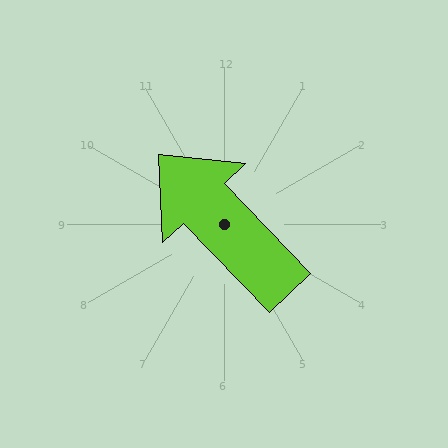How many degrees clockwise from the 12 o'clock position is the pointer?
Approximately 316 degrees.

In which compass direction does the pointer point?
Northwest.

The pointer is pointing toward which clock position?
Roughly 11 o'clock.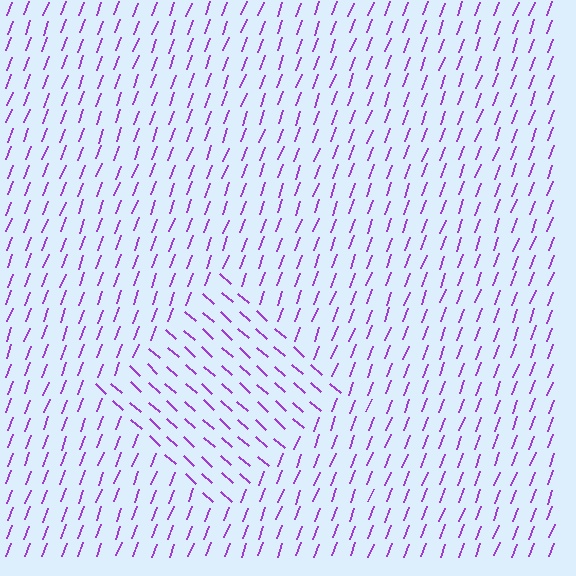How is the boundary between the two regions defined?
The boundary is defined purely by a change in line orientation (approximately 68 degrees difference). All lines are the same color and thickness.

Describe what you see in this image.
The image is filled with small purple line segments. A diamond region in the image has lines oriented differently from the surrounding lines, creating a visible texture boundary.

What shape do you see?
I see a diamond.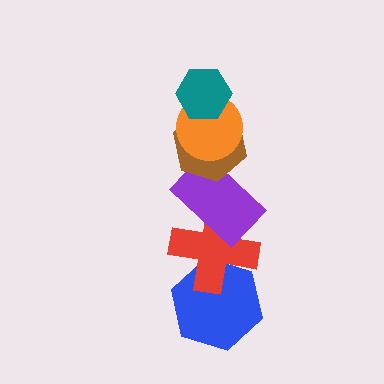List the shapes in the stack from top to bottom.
From top to bottom: the teal hexagon, the orange circle, the brown hexagon, the purple rectangle, the red cross, the blue hexagon.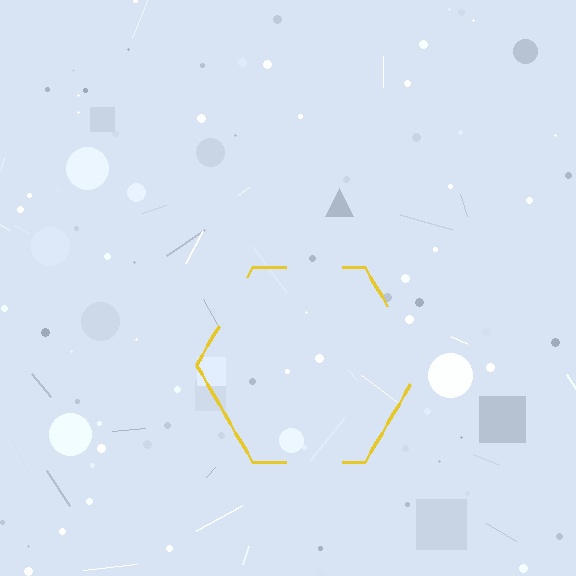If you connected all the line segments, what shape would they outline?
They would outline a hexagon.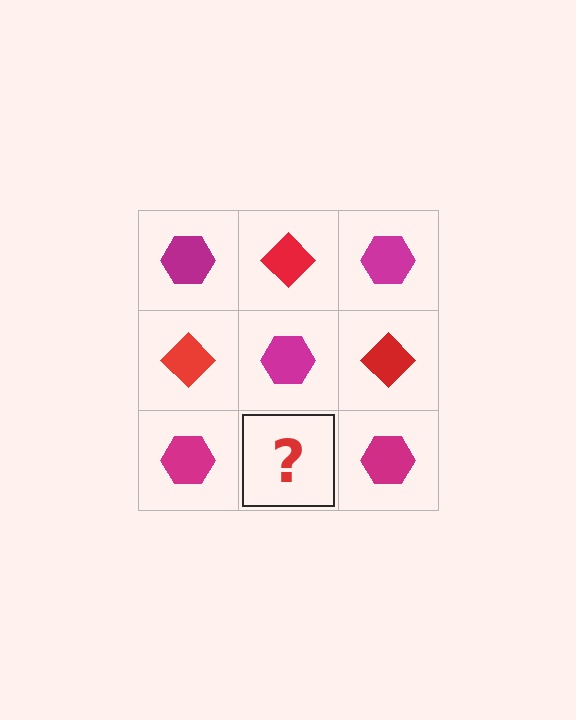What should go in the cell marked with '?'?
The missing cell should contain a red diamond.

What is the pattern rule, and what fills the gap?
The rule is that it alternates magenta hexagon and red diamond in a checkerboard pattern. The gap should be filled with a red diamond.